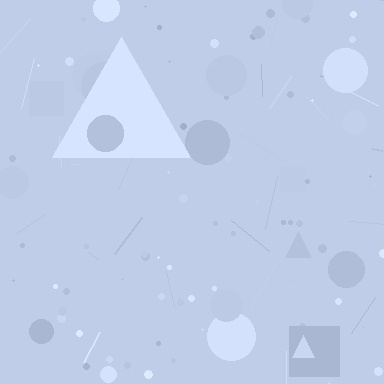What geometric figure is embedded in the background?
A triangle is embedded in the background.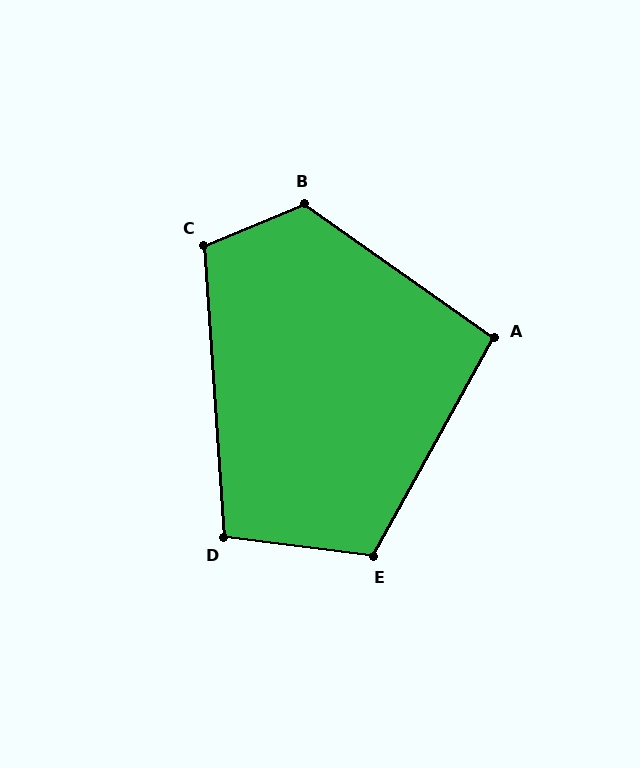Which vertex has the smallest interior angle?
A, at approximately 96 degrees.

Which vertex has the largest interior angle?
B, at approximately 122 degrees.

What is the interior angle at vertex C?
Approximately 109 degrees (obtuse).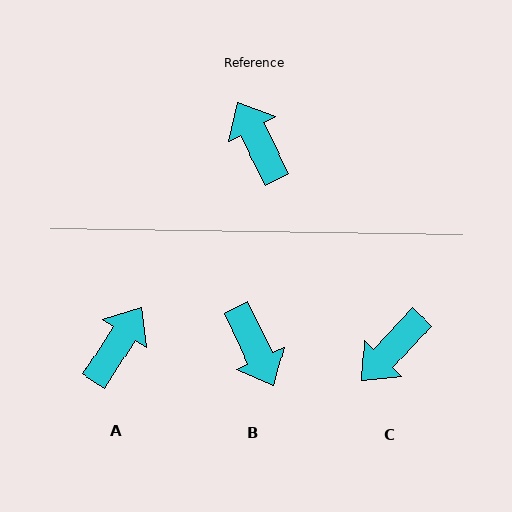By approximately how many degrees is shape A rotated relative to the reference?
Approximately 60 degrees clockwise.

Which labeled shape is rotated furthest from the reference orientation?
B, about 178 degrees away.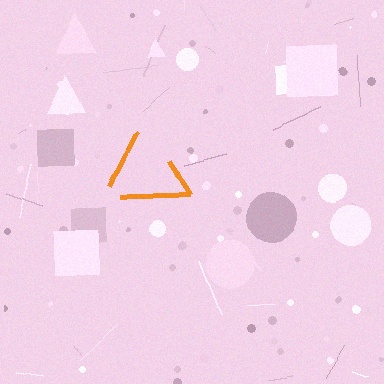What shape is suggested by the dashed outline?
The dashed outline suggests a triangle.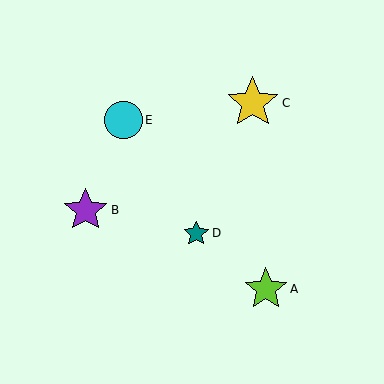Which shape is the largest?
The yellow star (labeled C) is the largest.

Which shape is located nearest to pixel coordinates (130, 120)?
The cyan circle (labeled E) at (123, 120) is nearest to that location.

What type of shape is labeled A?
Shape A is a lime star.